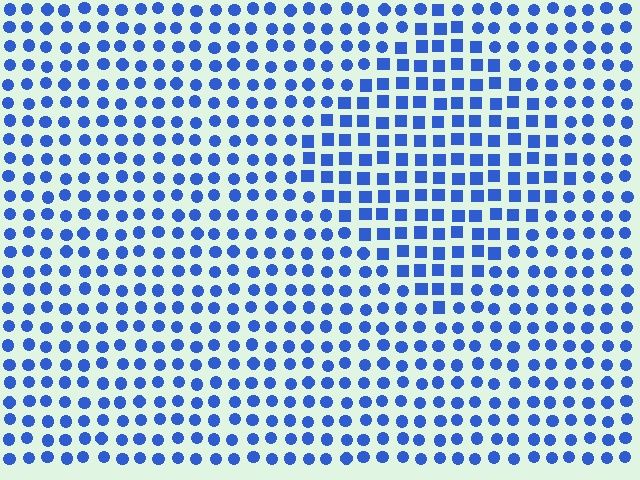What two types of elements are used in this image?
The image uses squares inside the diamond region and circles outside it.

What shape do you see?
I see a diamond.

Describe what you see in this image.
The image is filled with small blue elements arranged in a uniform grid. A diamond-shaped region contains squares, while the surrounding area contains circles. The boundary is defined purely by the change in element shape.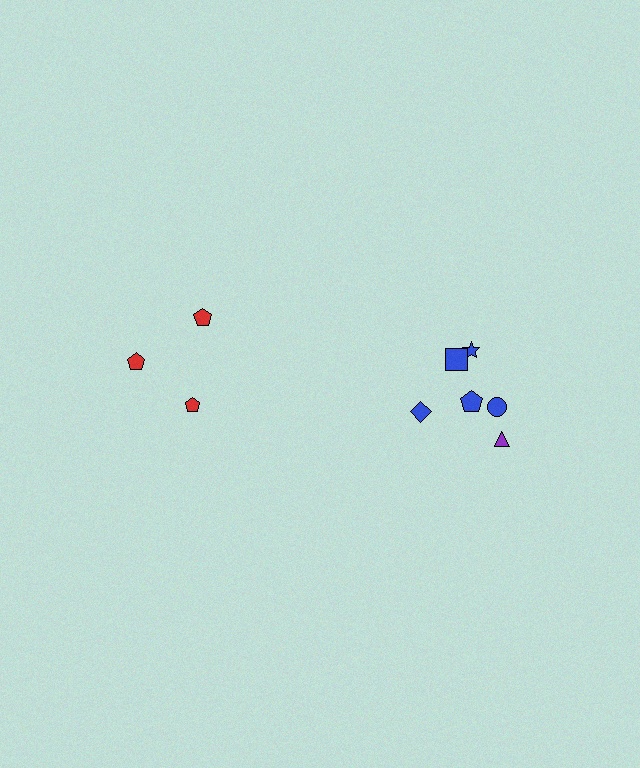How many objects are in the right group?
There are 6 objects.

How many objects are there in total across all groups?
There are 9 objects.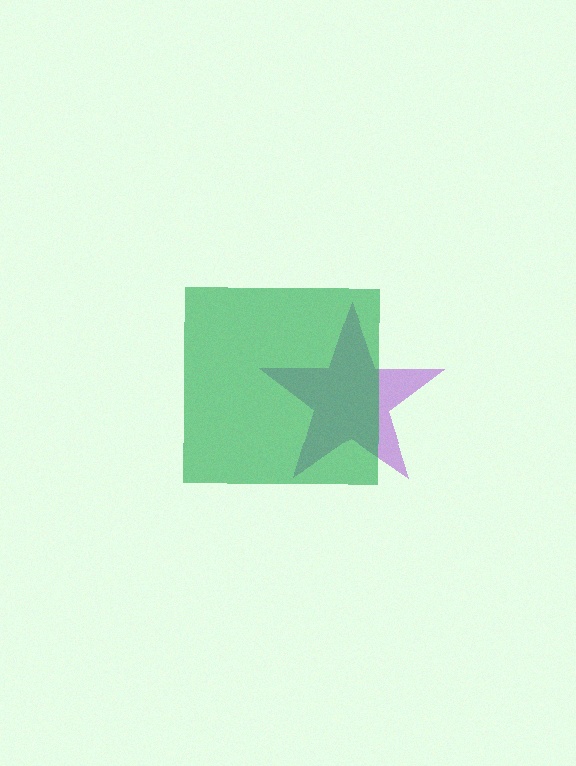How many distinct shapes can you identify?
There are 2 distinct shapes: a purple star, a green square.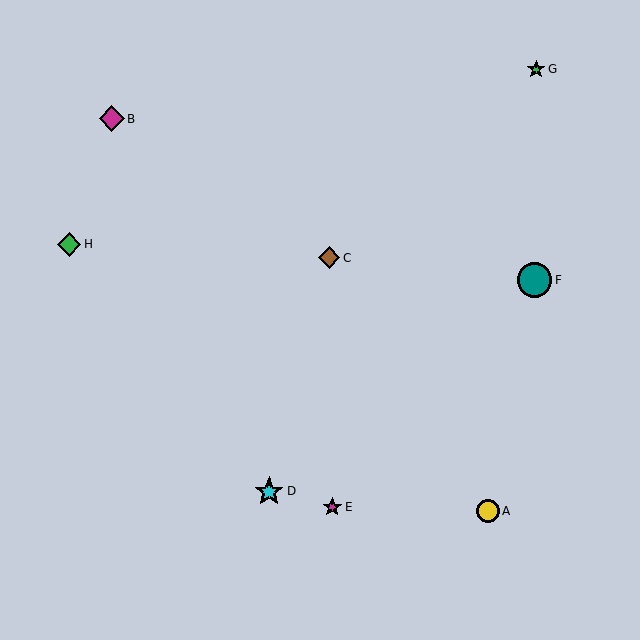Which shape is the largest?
The teal circle (labeled F) is the largest.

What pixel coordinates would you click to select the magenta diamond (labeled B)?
Click at (112, 119) to select the magenta diamond B.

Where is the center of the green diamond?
The center of the green diamond is at (69, 245).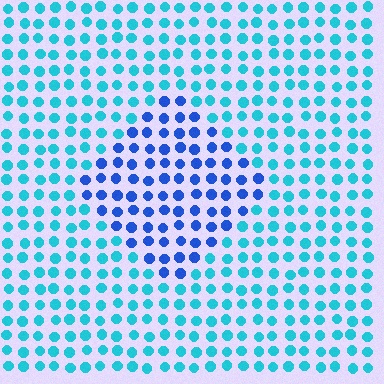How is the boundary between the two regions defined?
The boundary is defined purely by a slight shift in hue (about 39 degrees). Spacing, size, and orientation are identical on both sides.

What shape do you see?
I see a diamond.